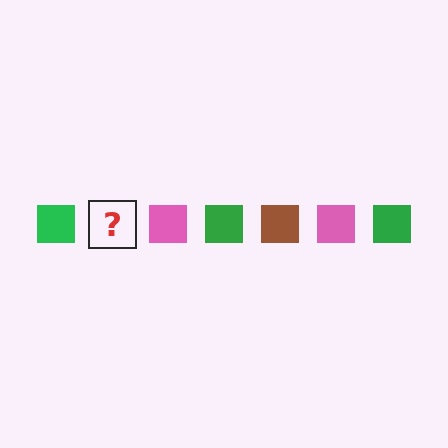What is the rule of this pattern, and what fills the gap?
The rule is that the pattern cycles through green, brown, pink squares. The gap should be filled with a brown square.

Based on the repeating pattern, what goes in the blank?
The blank should be a brown square.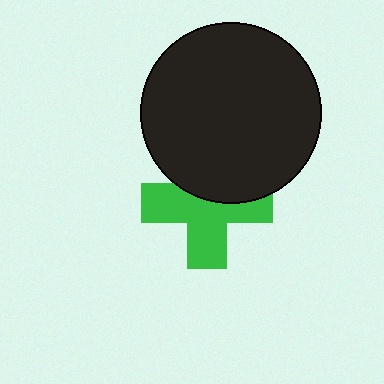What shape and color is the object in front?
The object in front is a black circle.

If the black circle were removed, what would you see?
You would see the complete green cross.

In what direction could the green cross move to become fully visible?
The green cross could move down. That would shift it out from behind the black circle entirely.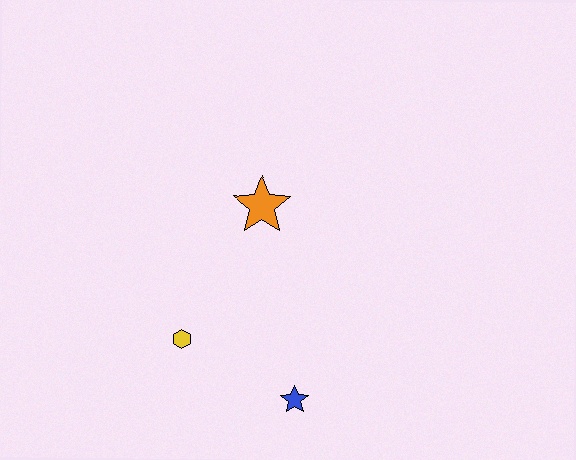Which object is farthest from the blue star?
The orange star is farthest from the blue star.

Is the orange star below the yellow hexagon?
No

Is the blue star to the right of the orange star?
Yes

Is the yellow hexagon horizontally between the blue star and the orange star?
No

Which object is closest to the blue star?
The yellow hexagon is closest to the blue star.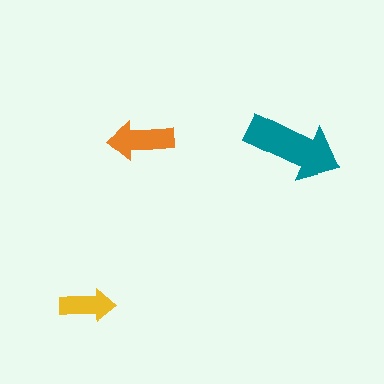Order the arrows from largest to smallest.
the teal one, the orange one, the yellow one.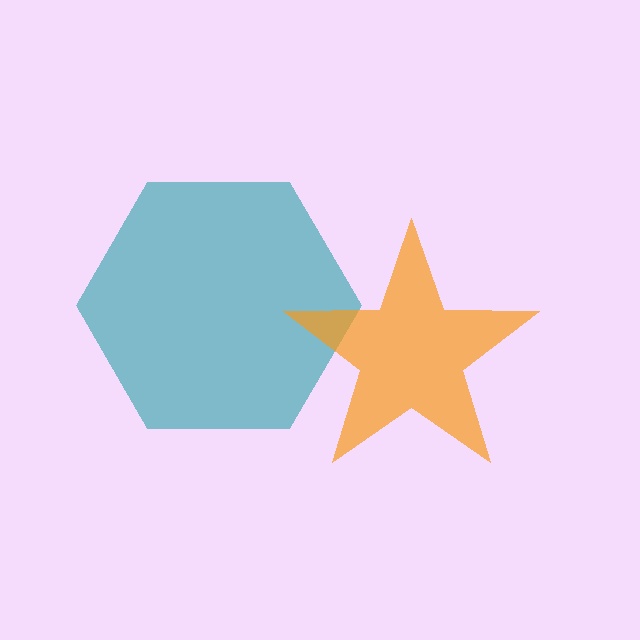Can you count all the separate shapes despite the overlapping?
Yes, there are 2 separate shapes.